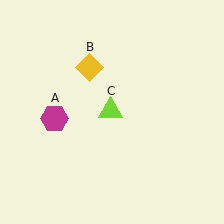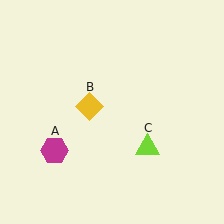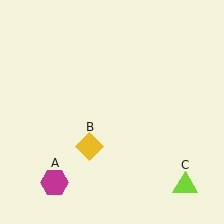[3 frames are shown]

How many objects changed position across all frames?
3 objects changed position: magenta hexagon (object A), yellow diamond (object B), lime triangle (object C).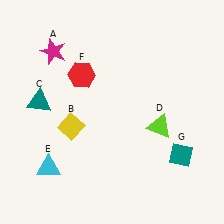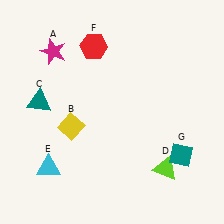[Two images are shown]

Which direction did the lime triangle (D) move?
The lime triangle (D) moved down.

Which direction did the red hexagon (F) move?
The red hexagon (F) moved up.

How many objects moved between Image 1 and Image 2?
2 objects moved between the two images.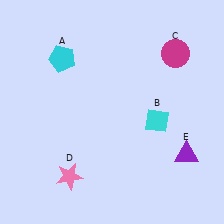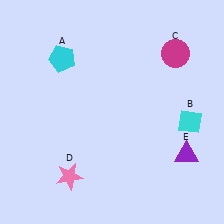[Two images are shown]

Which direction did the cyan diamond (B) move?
The cyan diamond (B) moved right.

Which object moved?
The cyan diamond (B) moved right.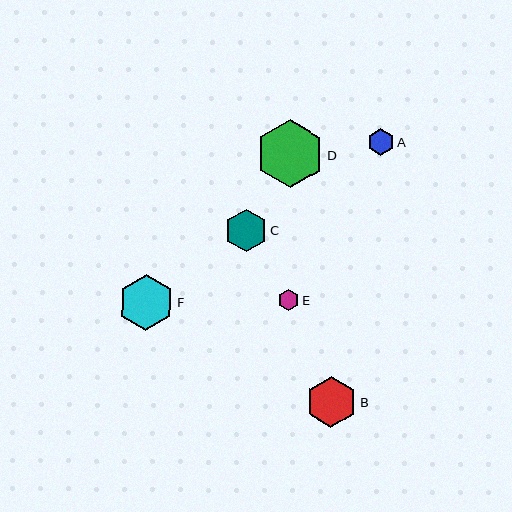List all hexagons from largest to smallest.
From largest to smallest: D, F, B, C, A, E.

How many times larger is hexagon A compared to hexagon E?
Hexagon A is approximately 1.3 times the size of hexagon E.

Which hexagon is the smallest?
Hexagon E is the smallest with a size of approximately 21 pixels.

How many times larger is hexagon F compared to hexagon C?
Hexagon F is approximately 1.3 times the size of hexagon C.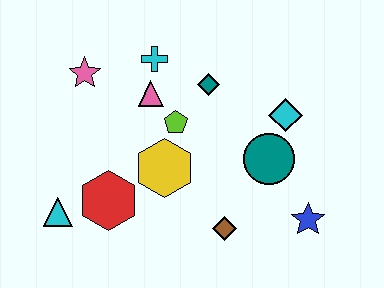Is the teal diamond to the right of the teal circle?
No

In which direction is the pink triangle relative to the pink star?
The pink triangle is to the right of the pink star.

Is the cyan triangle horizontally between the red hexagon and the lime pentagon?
No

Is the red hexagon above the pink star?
No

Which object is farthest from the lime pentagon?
The blue star is farthest from the lime pentagon.